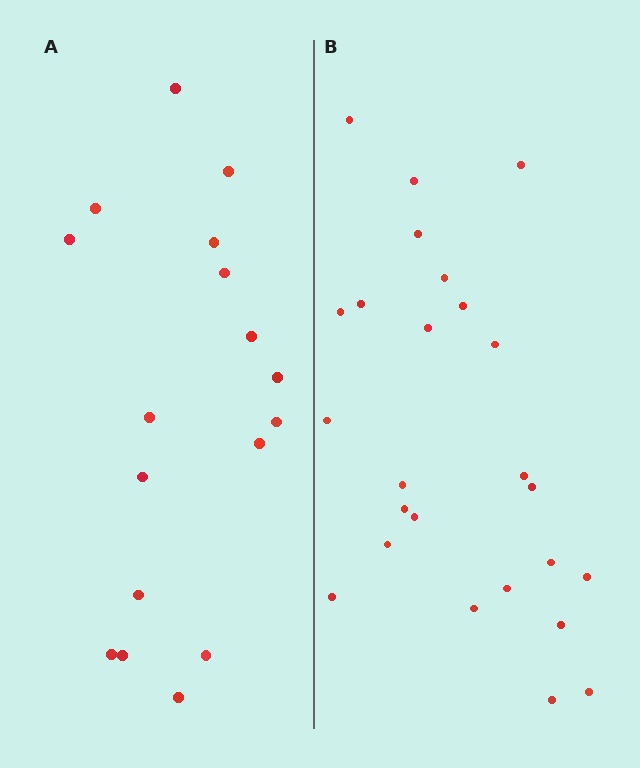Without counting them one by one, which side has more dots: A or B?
Region B (the right region) has more dots.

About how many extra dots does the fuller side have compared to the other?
Region B has roughly 8 or so more dots than region A.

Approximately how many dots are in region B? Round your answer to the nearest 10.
About 20 dots. (The exact count is 25, which rounds to 20.)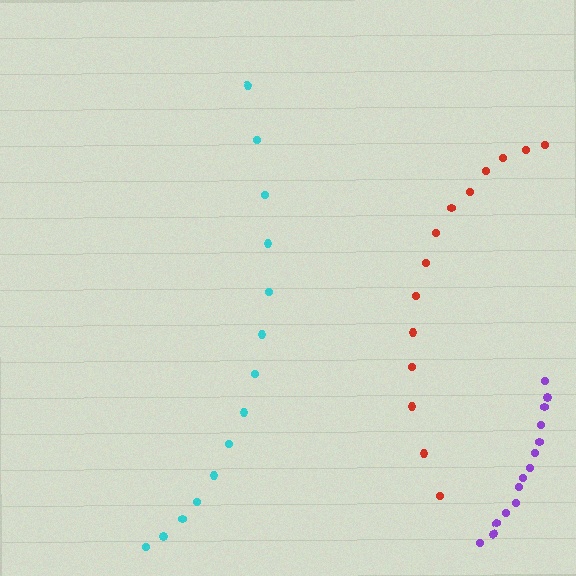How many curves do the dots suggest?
There are 3 distinct paths.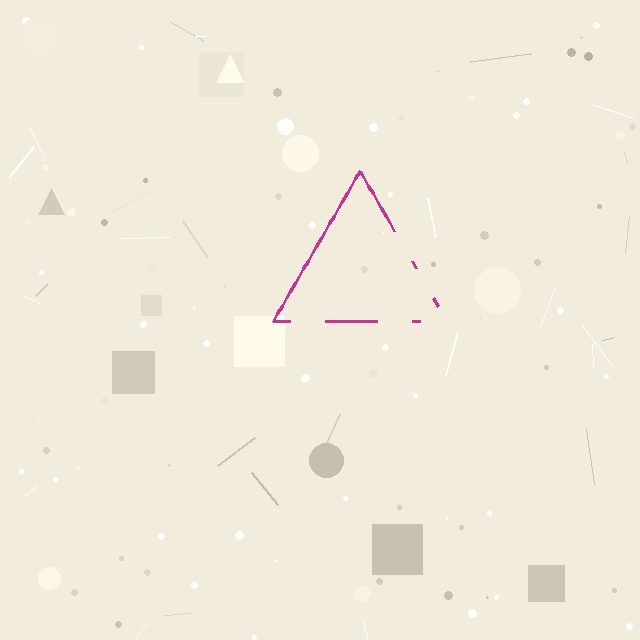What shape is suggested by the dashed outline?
The dashed outline suggests a triangle.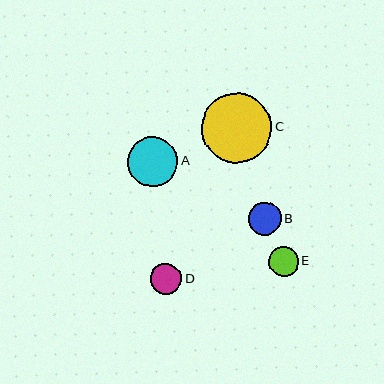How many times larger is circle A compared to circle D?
Circle A is approximately 1.6 times the size of circle D.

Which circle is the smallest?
Circle E is the smallest with a size of approximately 30 pixels.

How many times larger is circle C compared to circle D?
Circle C is approximately 2.2 times the size of circle D.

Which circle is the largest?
Circle C is the largest with a size of approximately 70 pixels.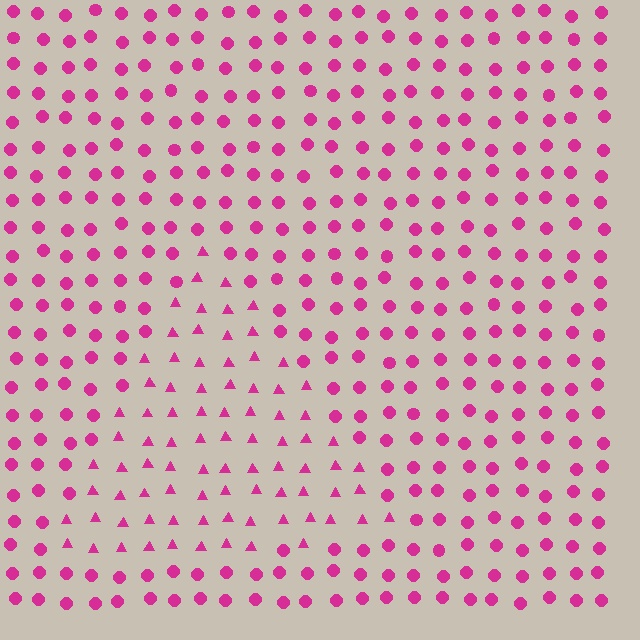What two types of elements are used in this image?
The image uses triangles inside the triangle region and circles outside it.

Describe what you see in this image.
The image is filled with small magenta elements arranged in a uniform grid. A triangle-shaped region contains triangles, while the surrounding area contains circles. The boundary is defined purely by the change in element shape.